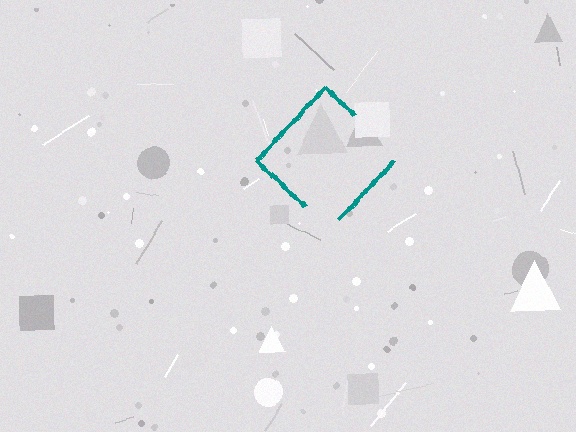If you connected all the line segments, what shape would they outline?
They would outline a diamond.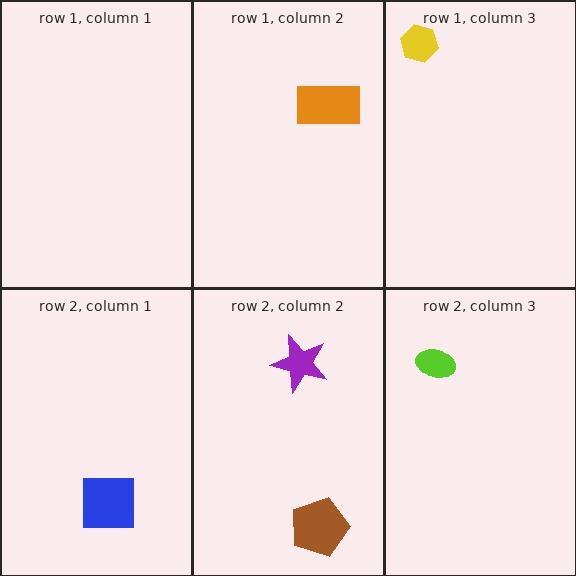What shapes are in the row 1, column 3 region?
The yellow hexagon.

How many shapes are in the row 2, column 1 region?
1.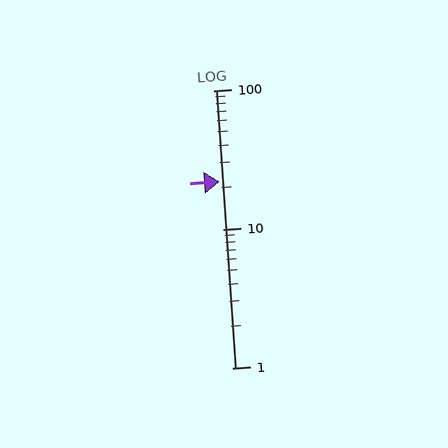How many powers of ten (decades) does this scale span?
The scale spans 2 decades, from 1 to 100.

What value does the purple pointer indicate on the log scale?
The pointer indicates approximately 22.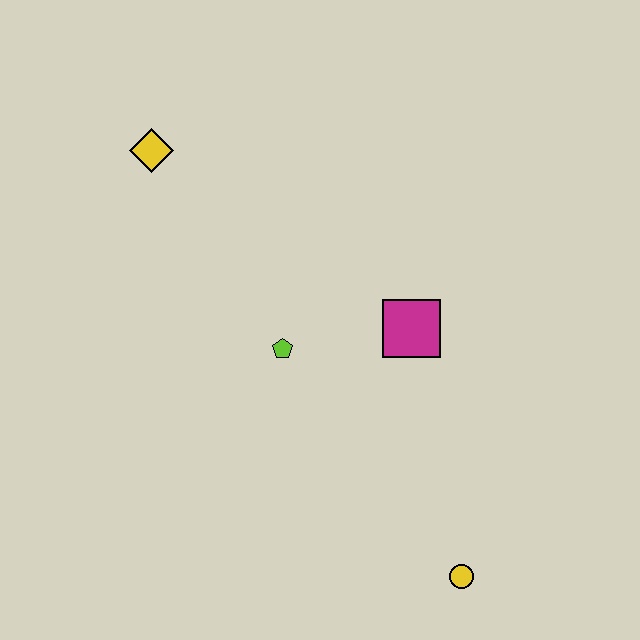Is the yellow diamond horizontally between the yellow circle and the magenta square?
No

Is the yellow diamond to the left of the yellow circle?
Yes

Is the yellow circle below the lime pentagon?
Yes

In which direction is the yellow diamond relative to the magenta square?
The yellow diamond is to the left of the magenta square.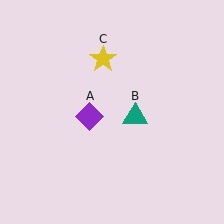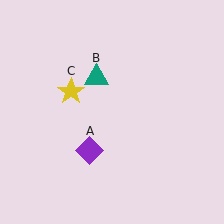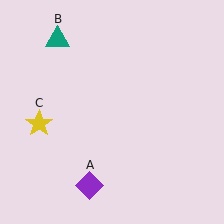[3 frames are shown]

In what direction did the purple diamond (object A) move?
The purple diamond (object A) moved down.